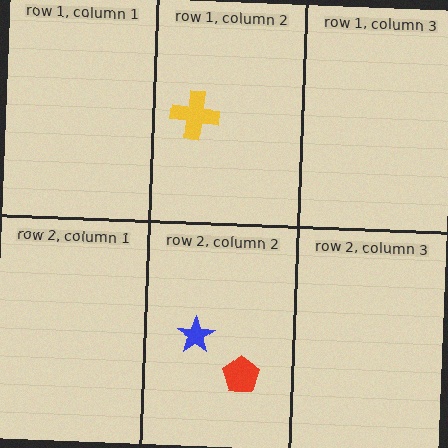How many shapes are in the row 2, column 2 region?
2.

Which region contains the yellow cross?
The row 1, column 2 region.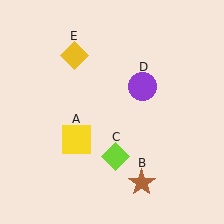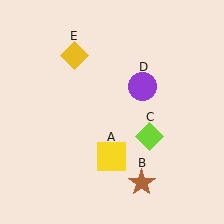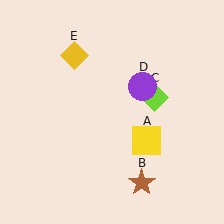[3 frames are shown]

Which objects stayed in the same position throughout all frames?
Brown star (object B) and purple circle (object D) and yellow diamond (object E) remained stationary.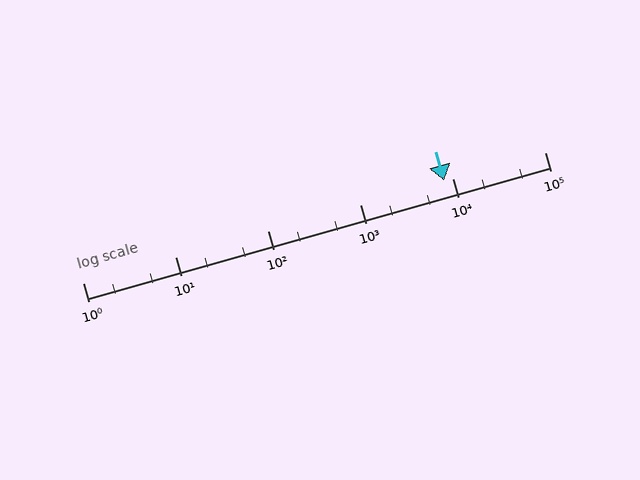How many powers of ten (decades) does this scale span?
The scale spans 5 decades, from 1 to 100000.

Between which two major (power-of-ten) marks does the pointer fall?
The pointer is between 1000 and 10000.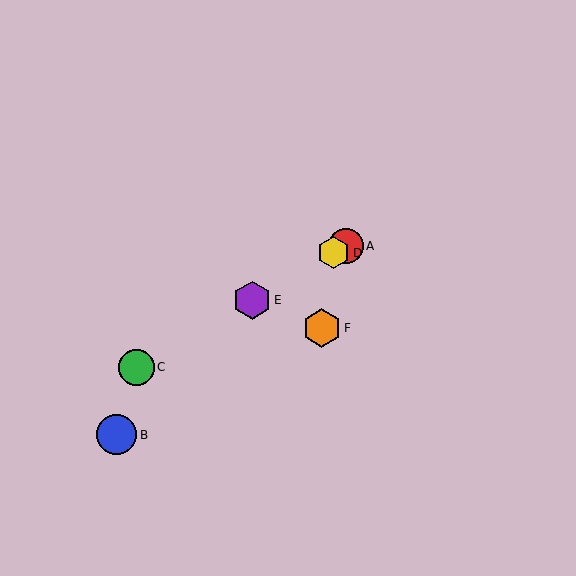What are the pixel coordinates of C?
Object C is at (136, 367).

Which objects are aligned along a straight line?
Objects A, C, D, E are aligned along a straight line.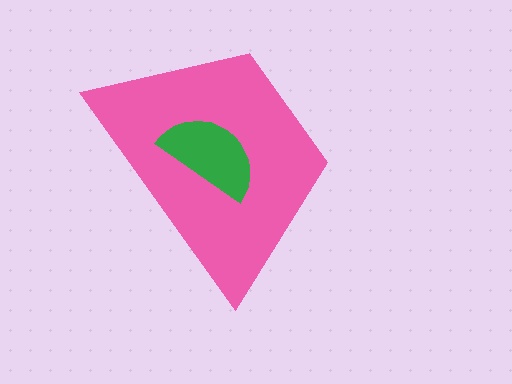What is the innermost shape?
The green semicircle.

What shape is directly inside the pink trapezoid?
The green semicircle.